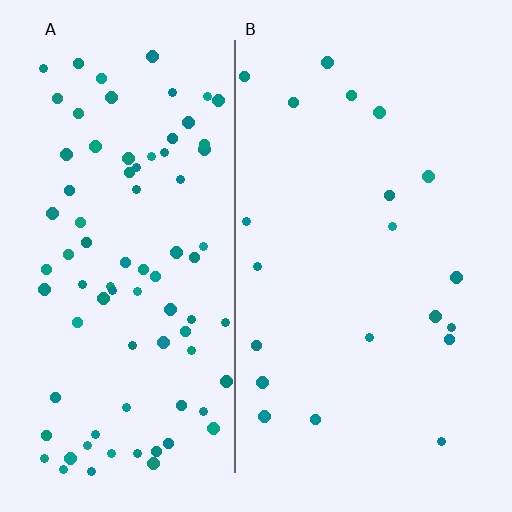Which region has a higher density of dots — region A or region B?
A (the left).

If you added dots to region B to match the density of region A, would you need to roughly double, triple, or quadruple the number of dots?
Approximately quadruple.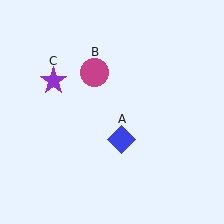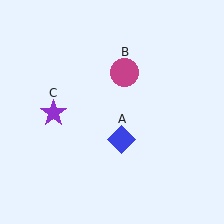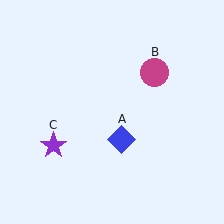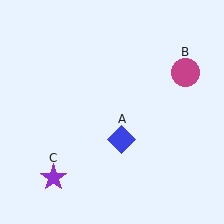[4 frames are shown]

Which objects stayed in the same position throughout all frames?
Blue diamond (object A) remained stationary.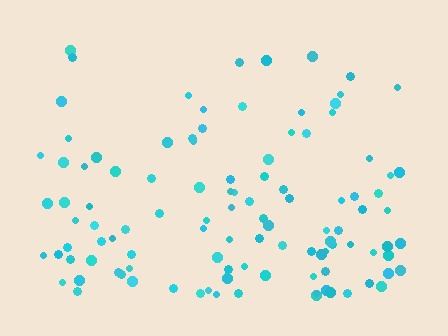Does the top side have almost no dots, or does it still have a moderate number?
Still a moderate number, just noticeably fewer than the bottom.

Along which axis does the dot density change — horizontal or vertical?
Vertical.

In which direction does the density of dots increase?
From top to bottom, with the bottom side densest.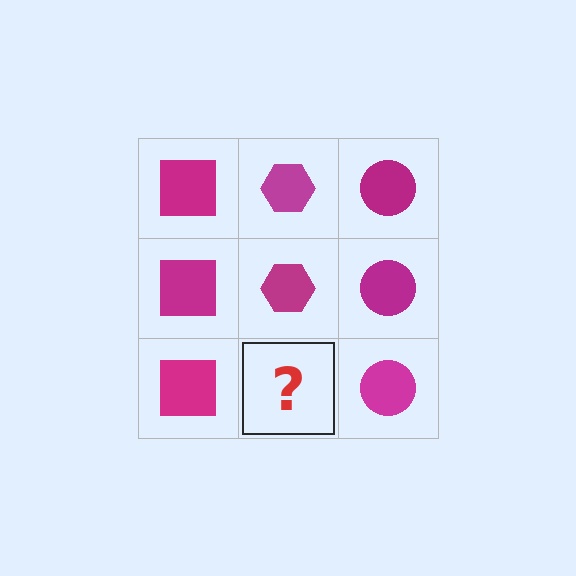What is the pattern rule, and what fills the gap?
The rule is that each column has a consistent shape. The gap should be filled with a magenta hexagon.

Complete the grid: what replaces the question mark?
The question mark should be replaced with a magenta hexagon.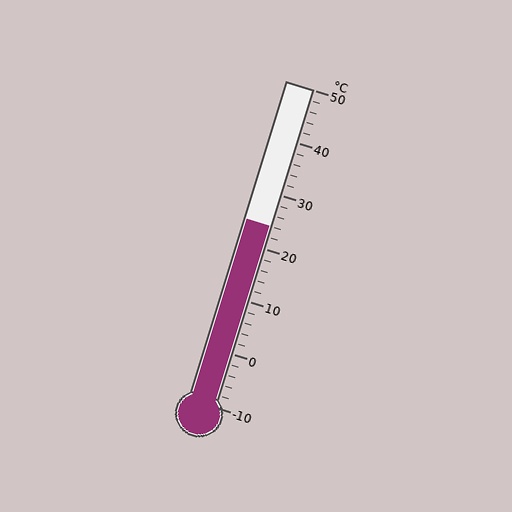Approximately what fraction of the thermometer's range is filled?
The thermometer is filled to approximately 55% of its range.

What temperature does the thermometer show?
The thermometer shows approximately 24°C.